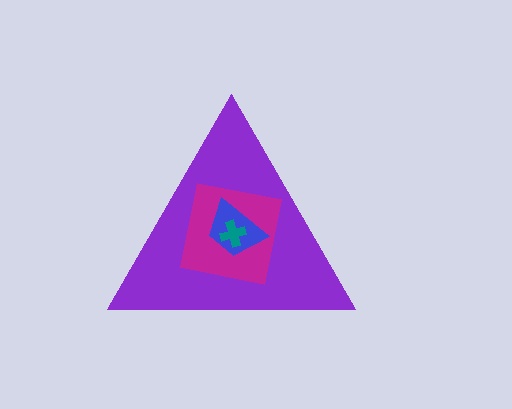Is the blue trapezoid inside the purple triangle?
Yes.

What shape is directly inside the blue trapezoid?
The teal cross.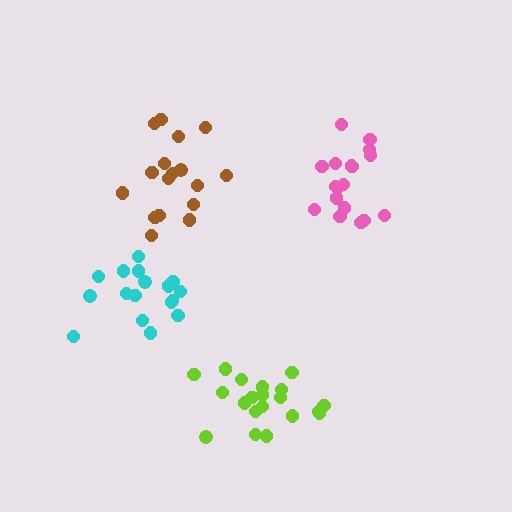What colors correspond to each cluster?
The clusters are colored: lime, brown, cyan, pink.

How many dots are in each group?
Group 1: 20 dots, Group 2: 17 dots, Group 3: 18 dots, Group 4: 18 dots (73 total).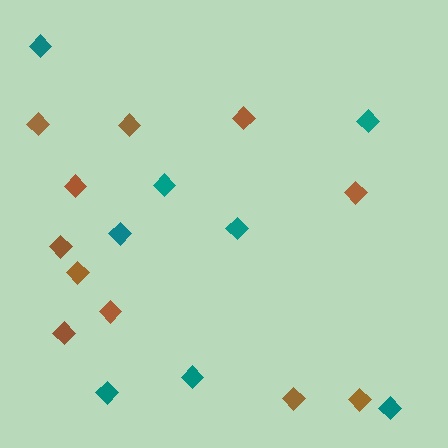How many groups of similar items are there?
There are 2 groups: one group of brown diamonds (11) and one group of teal diamonds (8).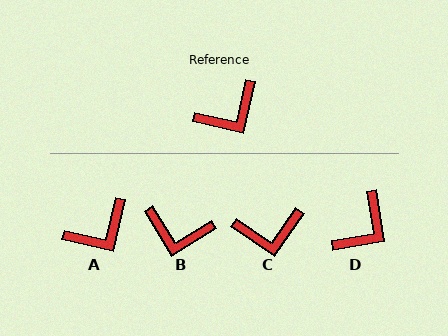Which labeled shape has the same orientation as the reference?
A.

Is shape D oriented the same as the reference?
No, it is off by about 22 degrees.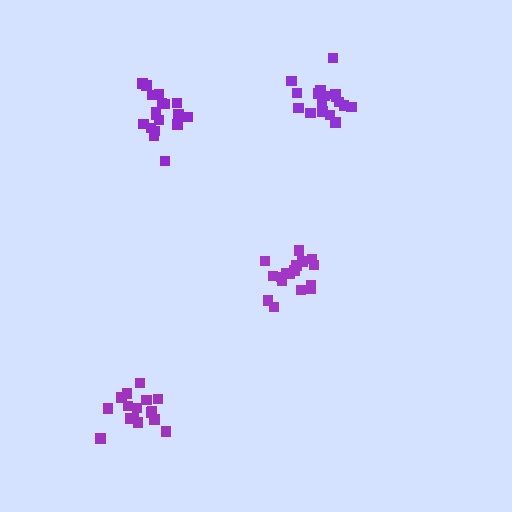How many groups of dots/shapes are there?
There are 4 groups.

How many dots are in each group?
Group 1: 16 dots, Group 2: 18 dots, Group 3: 17 dots, Group 4: 17 dots (68 total).